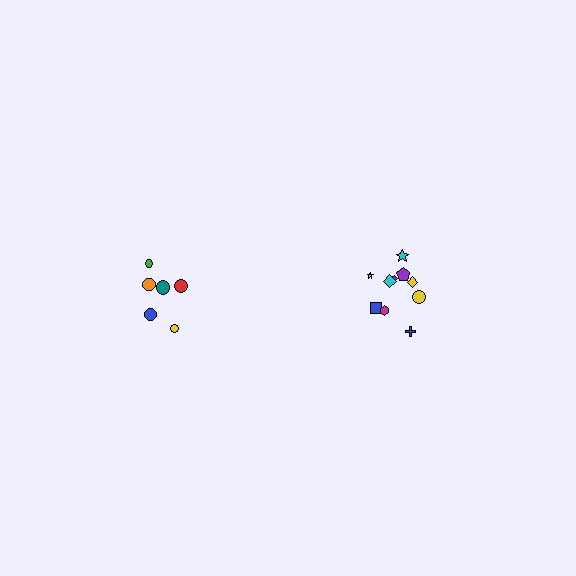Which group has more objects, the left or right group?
The right group.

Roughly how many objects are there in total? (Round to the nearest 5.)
Roughly 15 objects in total.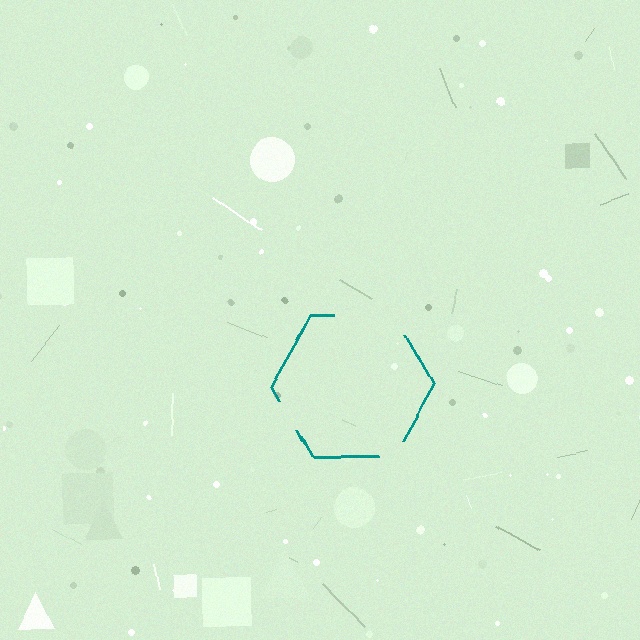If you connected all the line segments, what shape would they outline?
They would outline a hexagon.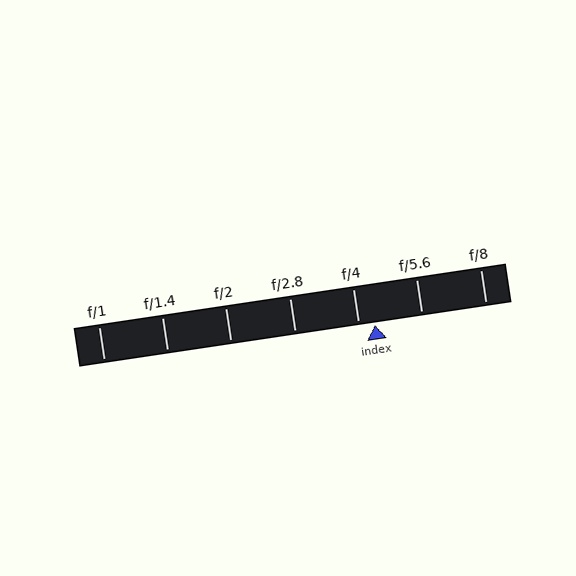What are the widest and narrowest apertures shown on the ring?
The widest aperture shown is f/1 and the narrowest is f/8.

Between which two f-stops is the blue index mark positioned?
The index mark is between f/4 and f/5.6.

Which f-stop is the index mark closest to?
The index mark is closest to f/4.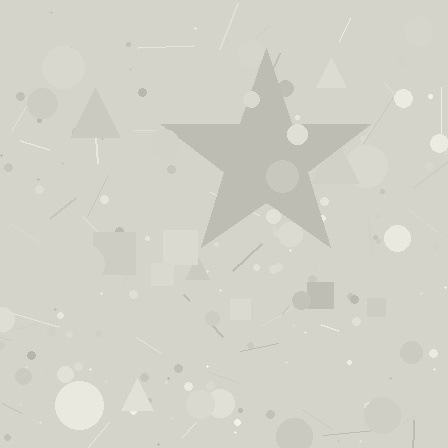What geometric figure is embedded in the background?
A star is embedded in the background.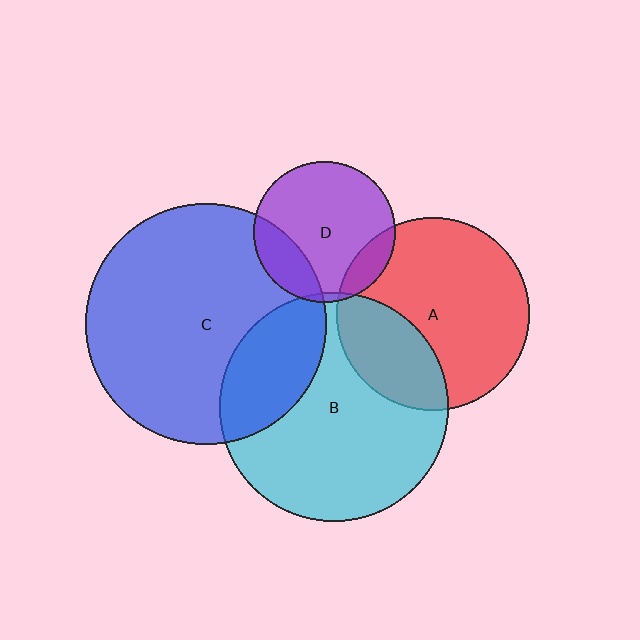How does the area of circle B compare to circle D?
Approximately 2.6 times.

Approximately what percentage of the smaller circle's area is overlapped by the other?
Approximately 25%.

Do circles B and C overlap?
Yes.